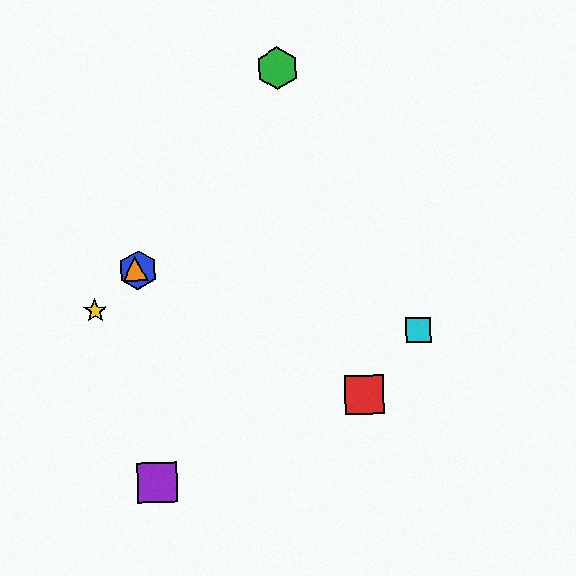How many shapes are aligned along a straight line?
3 shapes (the red square, the blue hexagon, the orange triangle) are aligned along a straight line.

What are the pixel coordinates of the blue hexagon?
The blue hexagon is at (138, 270).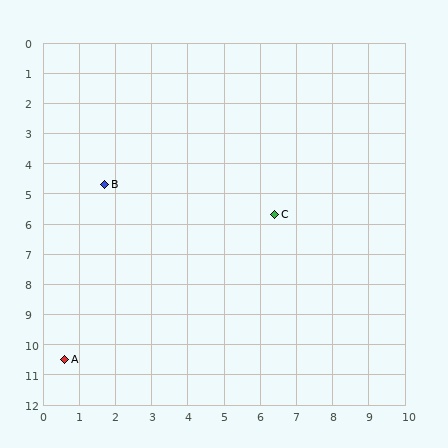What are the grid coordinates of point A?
Point A is at approximately (0.6, 10.5).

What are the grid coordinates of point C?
Point C is at approximately (6.4, 5.7).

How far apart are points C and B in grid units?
Points C and B are about 4.8 grid units apart.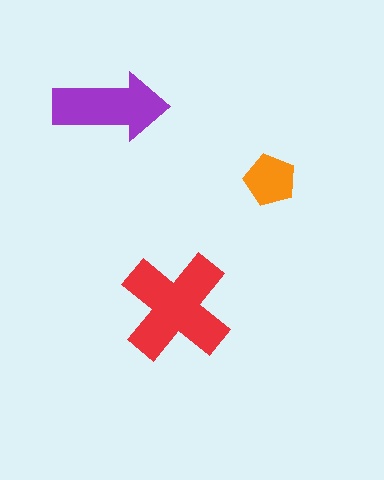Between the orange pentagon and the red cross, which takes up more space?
The red cross.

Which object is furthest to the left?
The purple arrow is leftmost.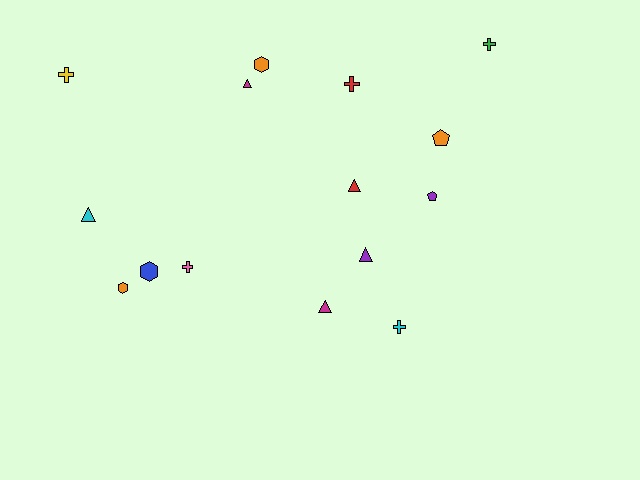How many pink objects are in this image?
There is 1 pink object.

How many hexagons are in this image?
There are 3 hexagons.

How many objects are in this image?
There are 15 objects.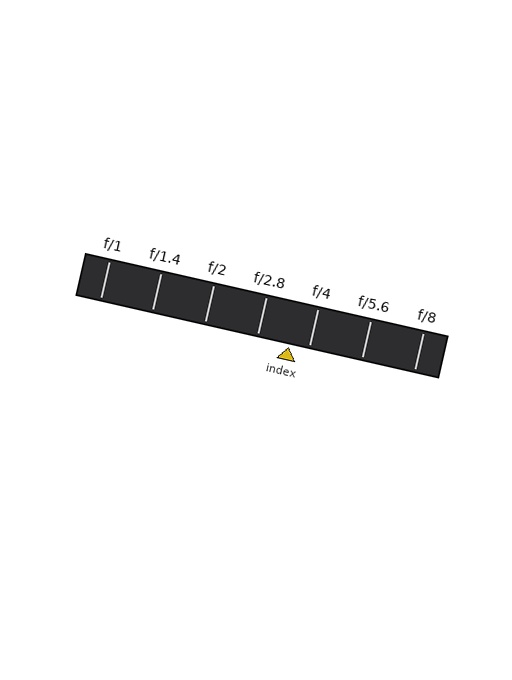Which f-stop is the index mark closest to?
The index mark is closest to f/4.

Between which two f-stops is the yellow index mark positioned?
The index mark is between f/2.8 and f/4.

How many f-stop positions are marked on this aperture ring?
There are 7 f-stop positions marked.